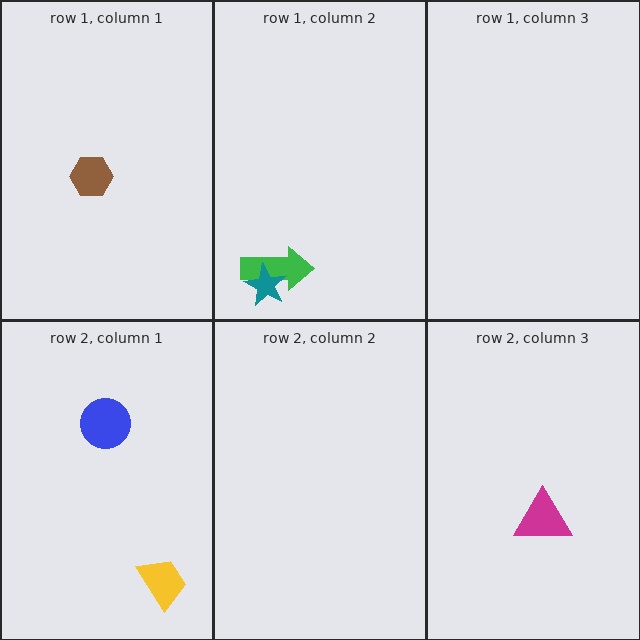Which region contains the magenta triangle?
The row 2, column 3 region.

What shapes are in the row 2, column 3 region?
The magenta triangle.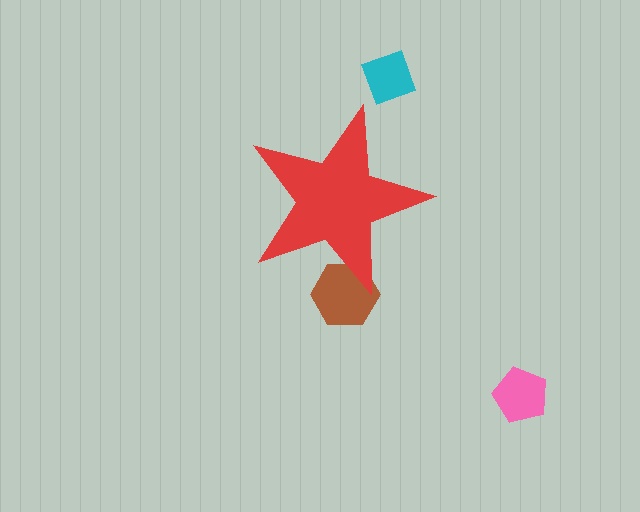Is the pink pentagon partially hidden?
No, the pink pentagon is fully visible.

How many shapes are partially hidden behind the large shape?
1 shape is partially hidden.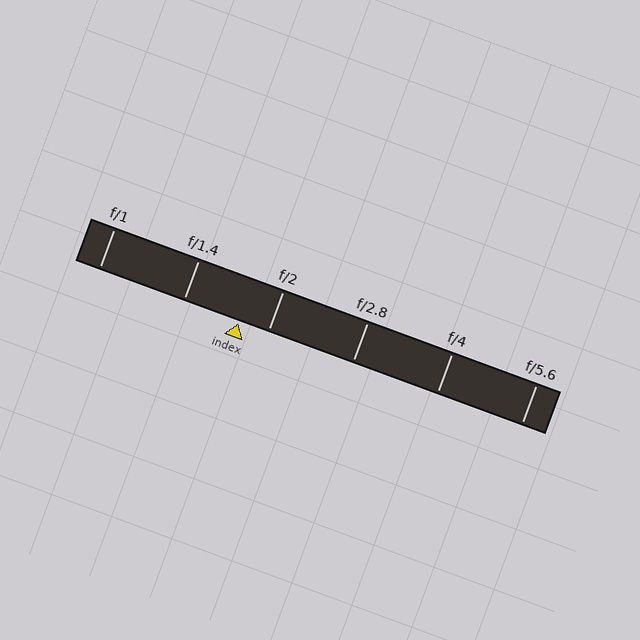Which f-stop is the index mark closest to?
The index mark is closest to f/2.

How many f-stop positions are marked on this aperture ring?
There are 6 f-stop positions marked.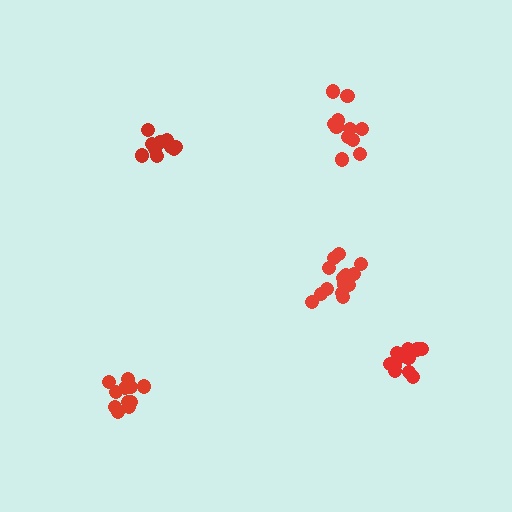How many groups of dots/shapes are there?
There are 5 groups.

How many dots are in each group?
Group 1: 15 dots, Group 2: 11 dots, Group 3: 10 dots, Group 4: 11 dots, Group 5: 11 dots (58 total).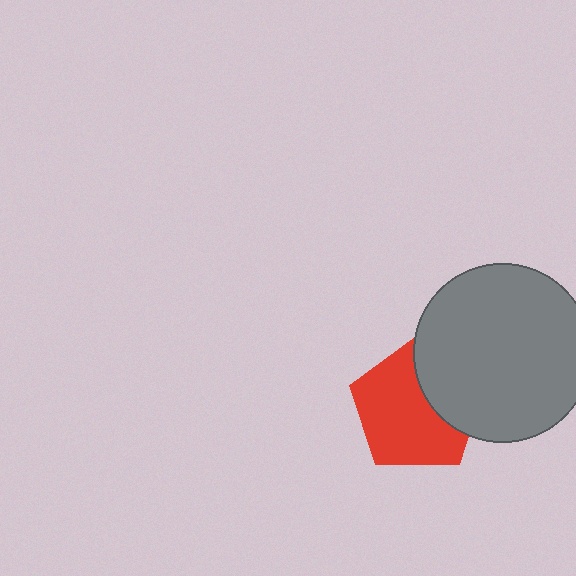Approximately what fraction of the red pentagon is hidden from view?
Roughly 32% of the red pentagon is hidden behind the gray circle.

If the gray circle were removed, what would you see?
You would see the complete red pentagon.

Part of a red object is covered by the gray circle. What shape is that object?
It is a pentagon.